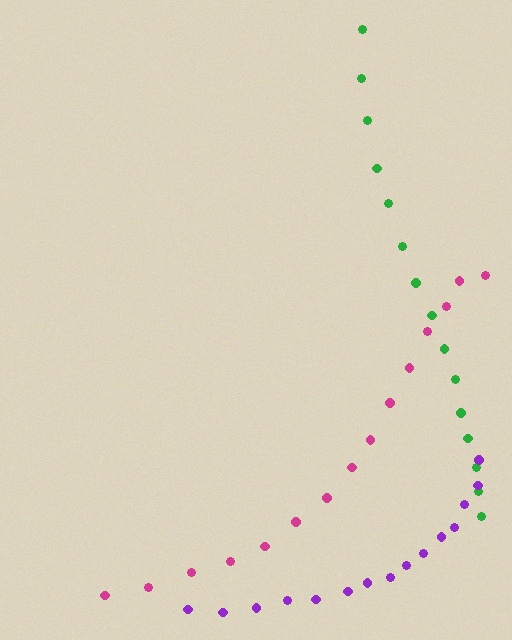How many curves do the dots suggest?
There are 3 distinct paths.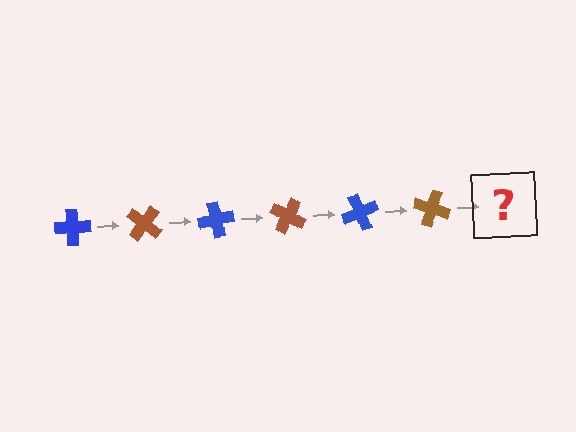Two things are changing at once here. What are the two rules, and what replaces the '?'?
The two rules are that it rotates 40 degrees each step and the color cycles through blue and brown. The '?' should be a blue cross, rotated 240 degrees from the start.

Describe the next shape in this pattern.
It should be a blue cross, rotated 240 degrees from the start.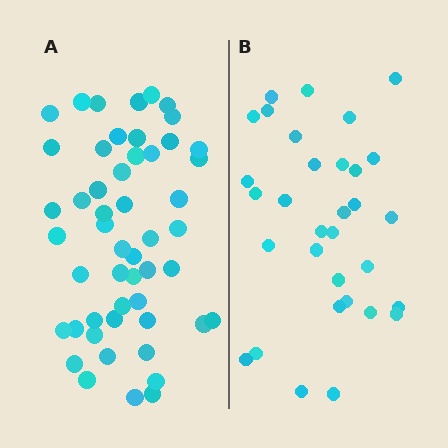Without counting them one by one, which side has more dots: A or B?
Region A (the left region) has more dots.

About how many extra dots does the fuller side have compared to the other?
Region A has approximately 20 more dots than region B.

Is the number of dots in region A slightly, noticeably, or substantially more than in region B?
Region A has substantially more. The ratio is roughly 1.6 to 1.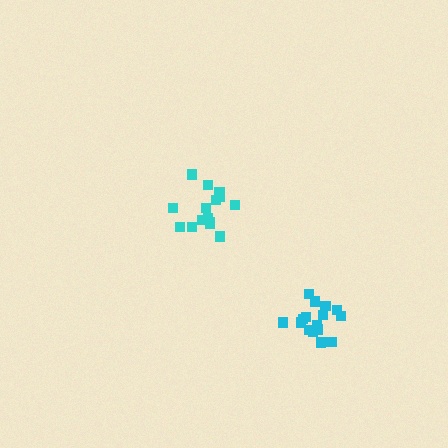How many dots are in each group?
Group 1: 15 dots, Group 2: 17 dots (32 total).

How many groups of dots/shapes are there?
There are 2 groups.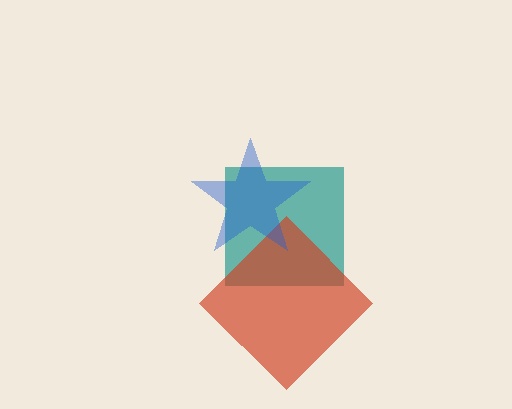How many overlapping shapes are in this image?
There are 3 overlapping shapes in the image.